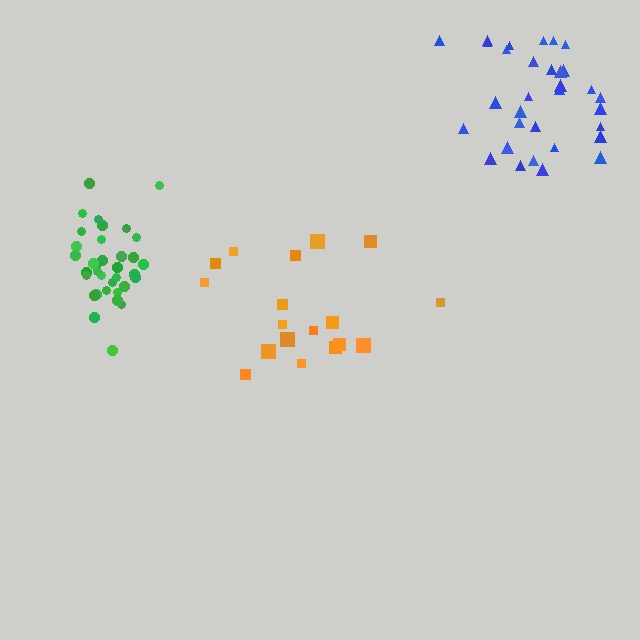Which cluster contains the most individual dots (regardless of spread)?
Green (35).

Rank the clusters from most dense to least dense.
green, blue, orange.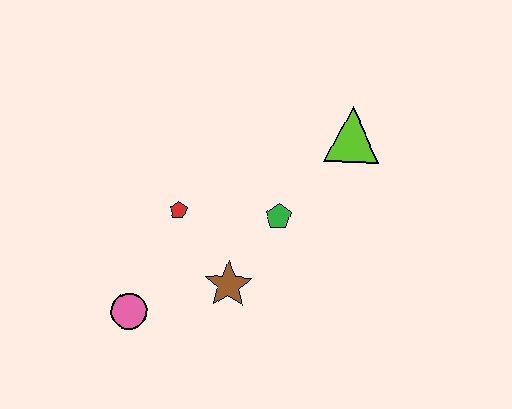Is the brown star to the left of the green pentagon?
Yes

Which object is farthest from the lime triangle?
The pink circle is farthest from the lime triangle.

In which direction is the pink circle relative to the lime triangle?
The pink circle is to the left of the lime triangle.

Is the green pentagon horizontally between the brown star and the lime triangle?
Yes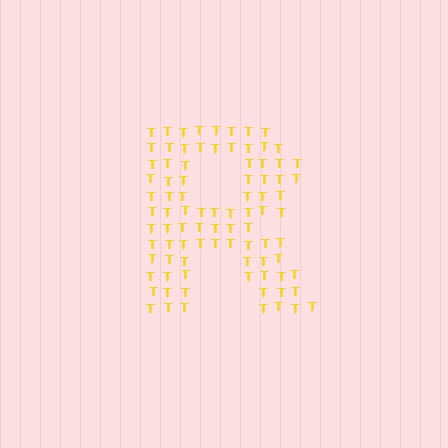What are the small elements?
The small elements are letter T's.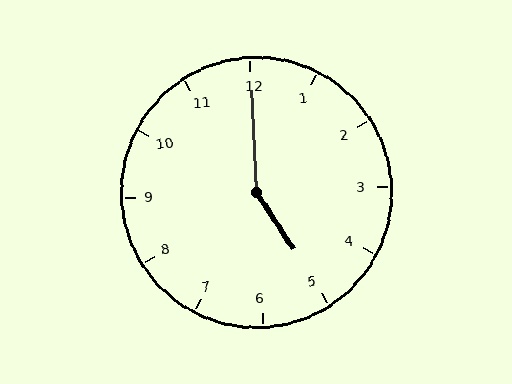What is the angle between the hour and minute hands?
Approximately 150 degrees.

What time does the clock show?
5:00.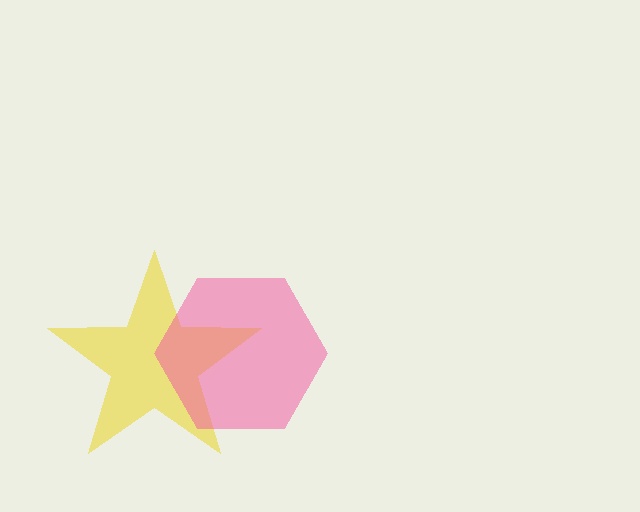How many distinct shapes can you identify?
There are 2 distinct shapes: a yellow star, a pink hexagon.